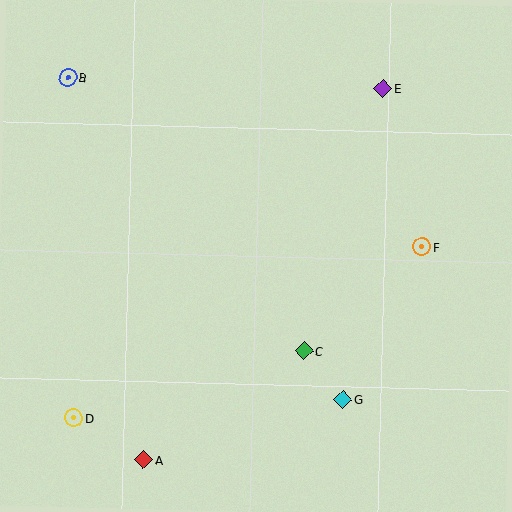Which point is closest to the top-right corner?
Point E is closest to the top-right corner.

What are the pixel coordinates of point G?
Point G is at (343, 400).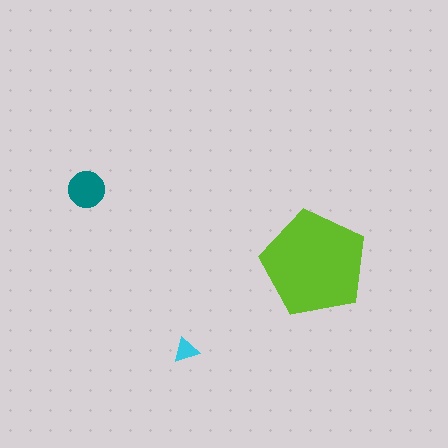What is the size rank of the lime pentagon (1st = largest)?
1st.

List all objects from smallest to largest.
The cyan triangle, the teal circle, the lime pentagon.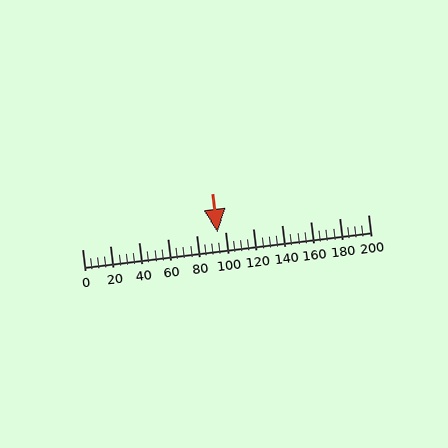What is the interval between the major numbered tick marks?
The major tick marks are spaced 20 units apart.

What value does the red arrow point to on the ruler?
The red arrow points to approximately 95.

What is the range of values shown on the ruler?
The ruler shows values from 0 to 200.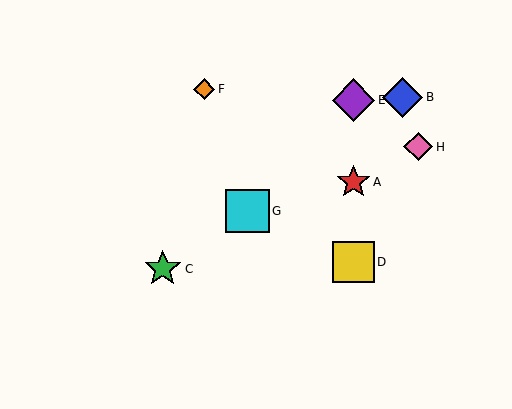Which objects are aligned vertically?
Objects A, D, E are aligned vertically.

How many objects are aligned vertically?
3 objects (A, D, E) are aligned vertically.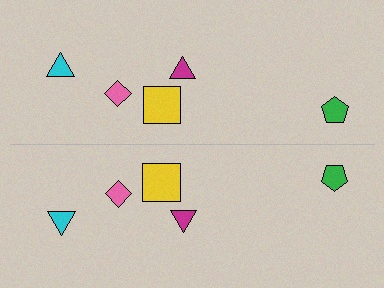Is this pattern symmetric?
Yes, this pattern has bilateral (reflection) symmetry.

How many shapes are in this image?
There are 10 shapes in this image.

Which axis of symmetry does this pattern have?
The pattern has a horizontal axis of symmetry running through the center of the image.